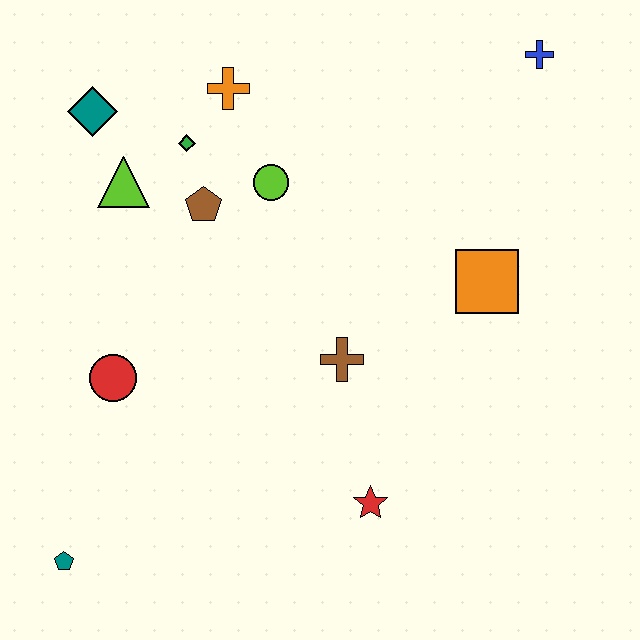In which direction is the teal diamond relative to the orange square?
The teal diamond is to the left of the orange square.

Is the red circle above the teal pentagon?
Yes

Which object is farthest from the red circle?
The blue cross is farthest from the red circle.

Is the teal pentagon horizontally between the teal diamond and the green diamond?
No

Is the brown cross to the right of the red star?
No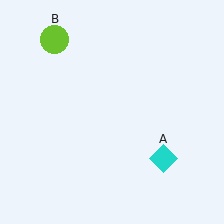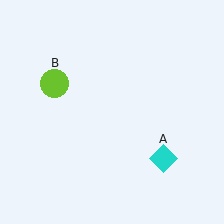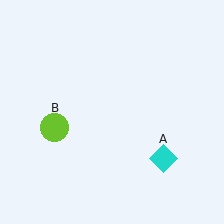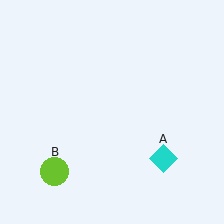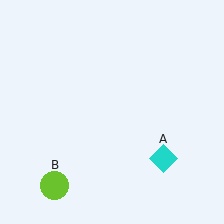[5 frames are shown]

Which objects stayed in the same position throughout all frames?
Cyan diamond (object A) remained stationary.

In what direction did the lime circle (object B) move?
The lime circle (object B) moved down.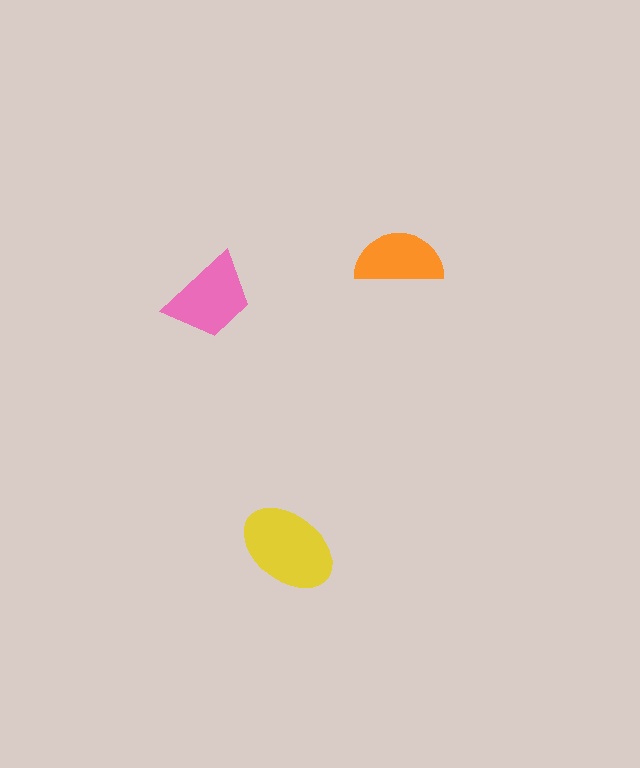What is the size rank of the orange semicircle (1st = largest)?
3rd.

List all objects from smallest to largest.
The orange semicircle, the pink trapezoid, the yellow ellipse.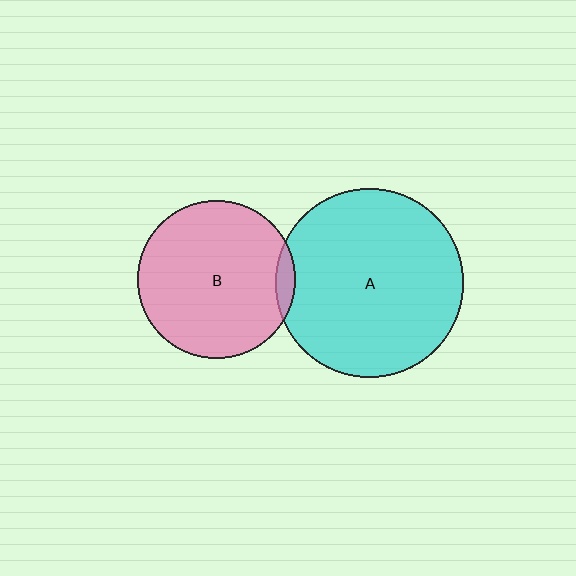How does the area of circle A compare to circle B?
Approximately 1.4 times.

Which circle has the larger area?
Circle A (cyan).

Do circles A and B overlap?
Yes.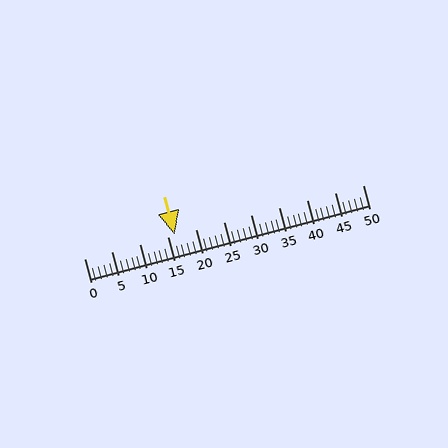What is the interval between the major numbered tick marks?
The major tick marks are spaced 5 units apart.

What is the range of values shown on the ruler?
The ruler shows values from 0 to 50.